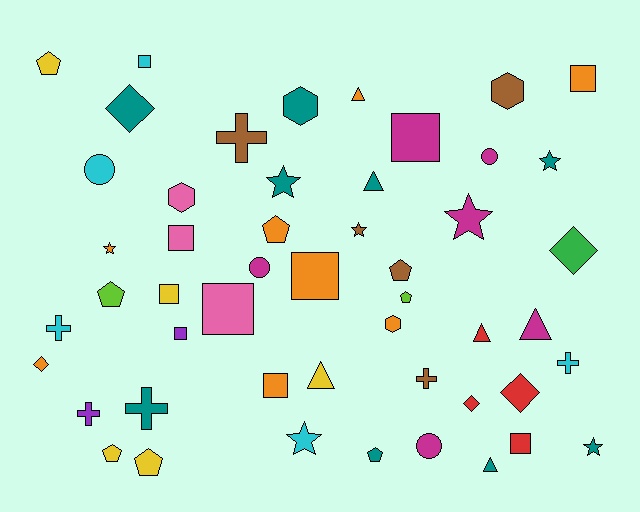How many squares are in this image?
There are 10 squares.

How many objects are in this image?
There are 50 objects.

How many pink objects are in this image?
There are 3 pink objects.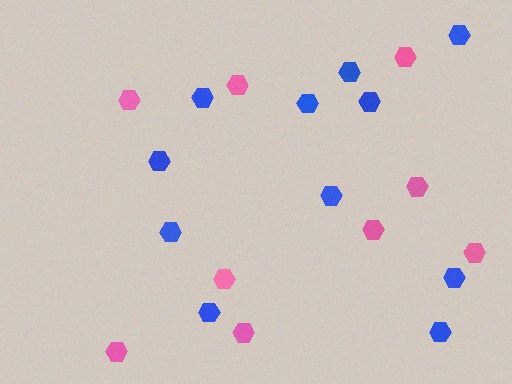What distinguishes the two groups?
There are 2 groups: one group of pink hexagons (9) and one group of blue hexagons (11).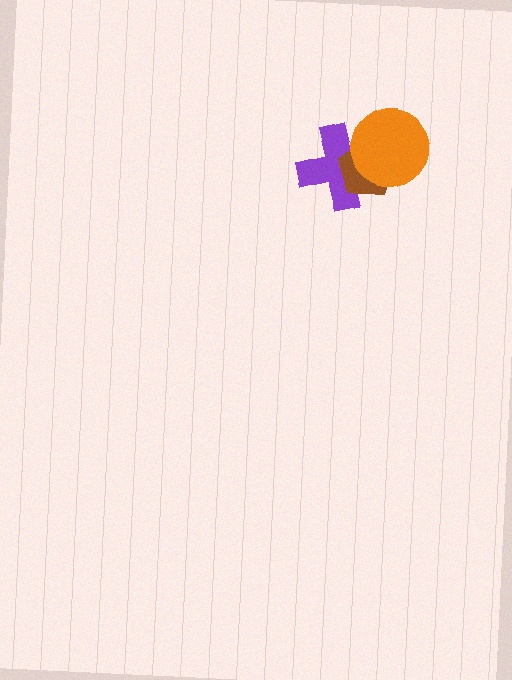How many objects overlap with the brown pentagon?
2 objects overlap with the brown pentagon.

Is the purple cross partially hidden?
Yes, it is partially covered by another shape.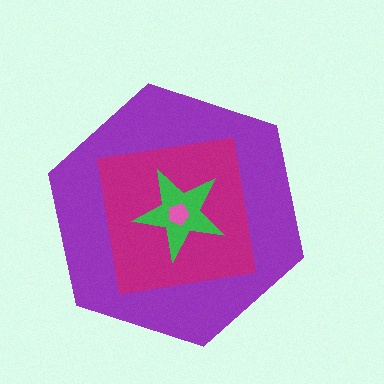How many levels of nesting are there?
4.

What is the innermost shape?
The pink pentagon.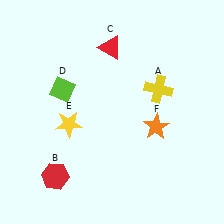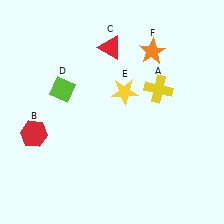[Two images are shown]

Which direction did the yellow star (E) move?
The yellow star (E) moved right.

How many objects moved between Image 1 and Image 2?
3 objects moved between the two images.